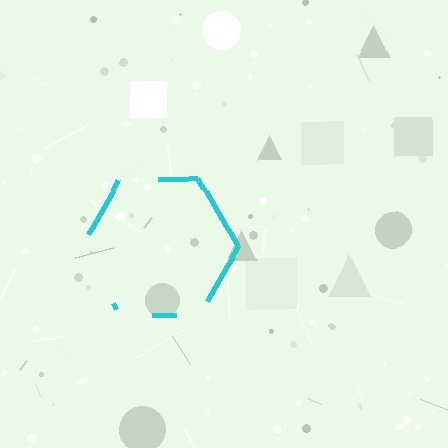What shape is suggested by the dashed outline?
The dashed outline suggests a hexagon.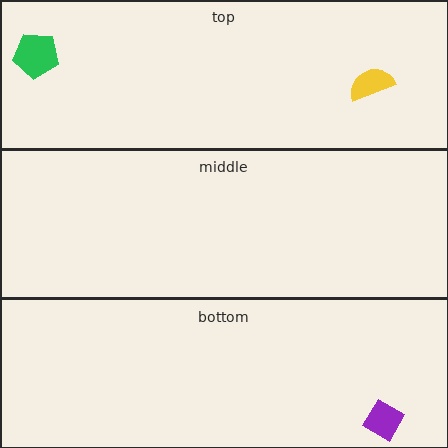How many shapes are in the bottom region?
1.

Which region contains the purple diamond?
The bottom region.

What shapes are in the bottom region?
The purple diamond.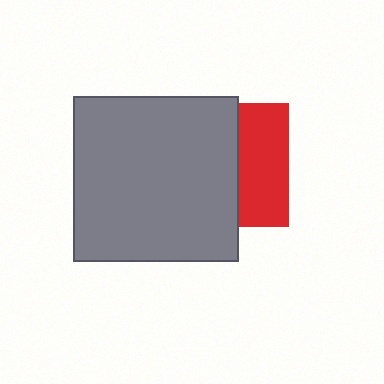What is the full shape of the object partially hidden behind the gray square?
The partially hidden object is a red square.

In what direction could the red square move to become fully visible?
The red square could move right. That would shift it out from behind the gray square entirely.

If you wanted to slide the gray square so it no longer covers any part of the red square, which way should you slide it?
Slide it left — that is the most direct way to separate the two shapes.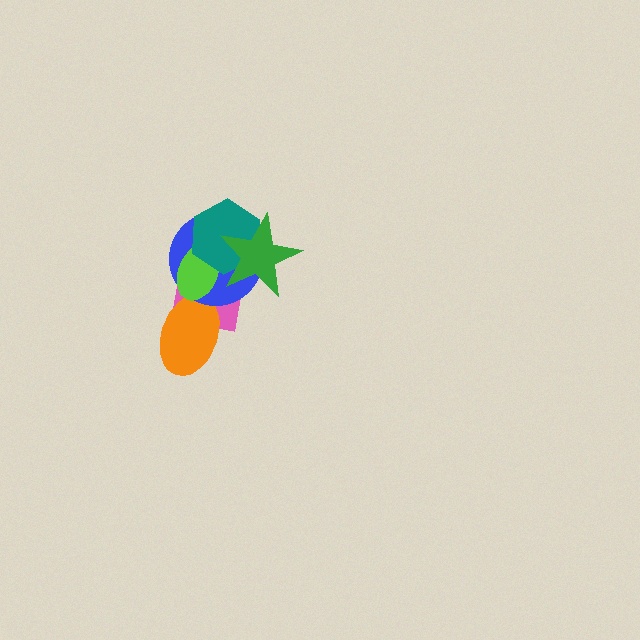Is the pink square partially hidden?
Yes, it is partially covered by another shape.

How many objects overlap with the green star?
4 objects overlap with the green star.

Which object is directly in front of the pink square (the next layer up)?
The orange ellipse is directly in front of the pink square.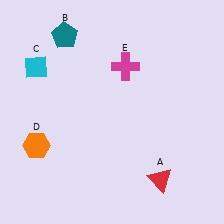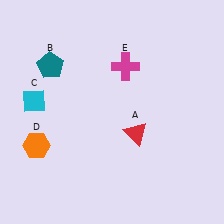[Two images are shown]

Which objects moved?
The objects that moved are: the red triangle (A), the teal pentagon (B), the cyan diamond (C).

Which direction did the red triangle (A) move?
The red triangle (A) moved up.